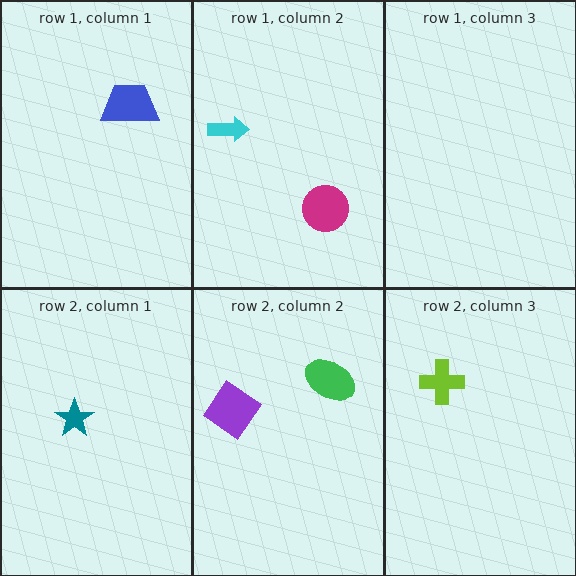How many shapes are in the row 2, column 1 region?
1.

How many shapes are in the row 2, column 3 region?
1.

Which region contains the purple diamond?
The row 2, column 2 region.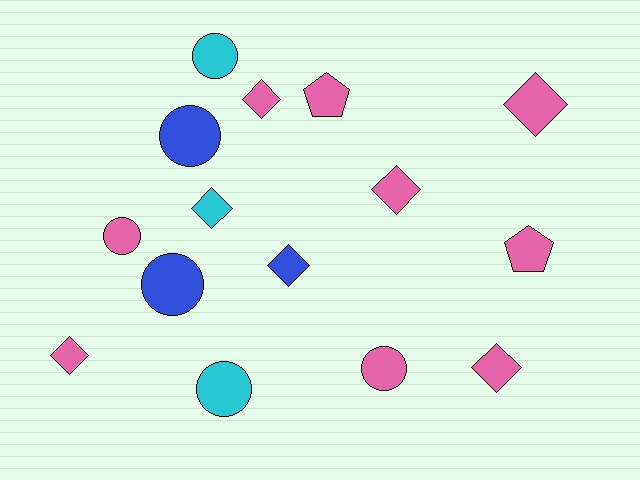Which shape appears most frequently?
Diamond, with 7 objects.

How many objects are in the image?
There are 15 objects.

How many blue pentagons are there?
There are no blue pentagons.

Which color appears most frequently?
Pink, with 9 objects.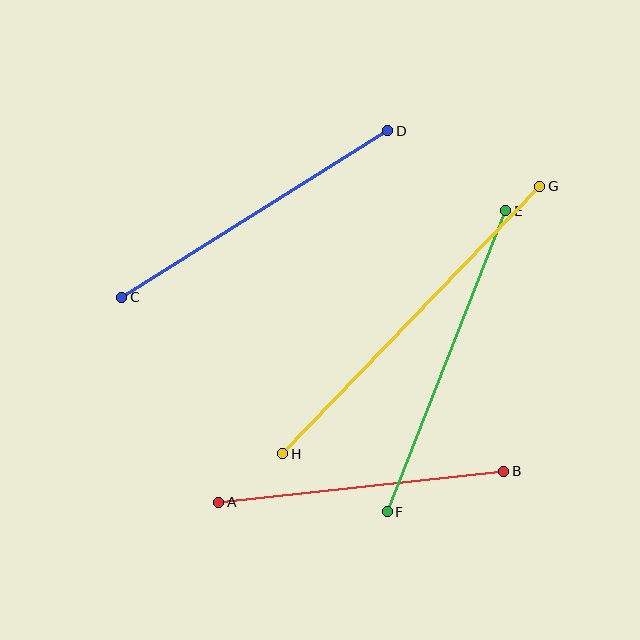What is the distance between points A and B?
The distance is approximately 287 pixels.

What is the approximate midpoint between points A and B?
The midpoint is at approximately (361, 487) pixels.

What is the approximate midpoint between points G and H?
The midpoint is at approximately (411, 320) pixels.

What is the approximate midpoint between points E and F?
The midpoint is at approximately (446, 361) pixels.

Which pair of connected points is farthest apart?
Points G and H are farthest apart.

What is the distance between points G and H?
The distance is approximately 371 pixels.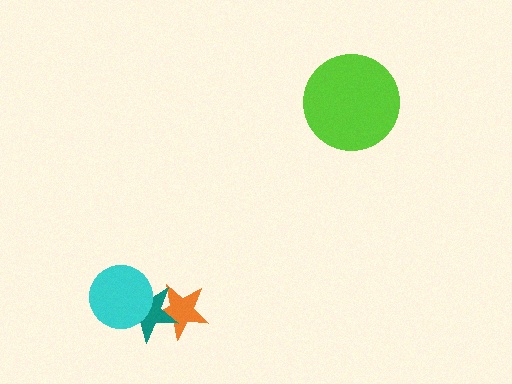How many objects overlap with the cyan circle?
1 object overlaps with the cyan circle.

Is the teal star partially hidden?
Yes, it is partially covered by another shape.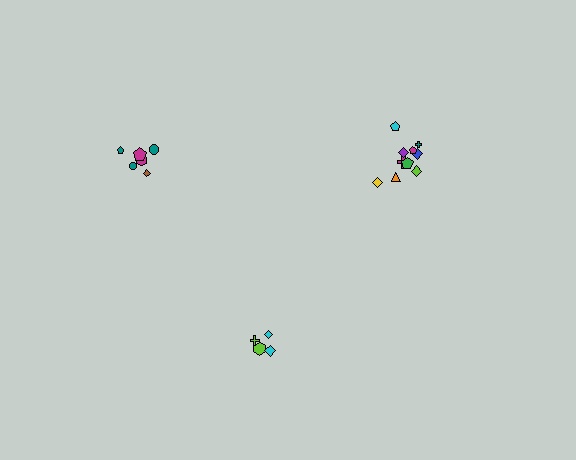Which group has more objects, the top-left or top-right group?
The top-right group.